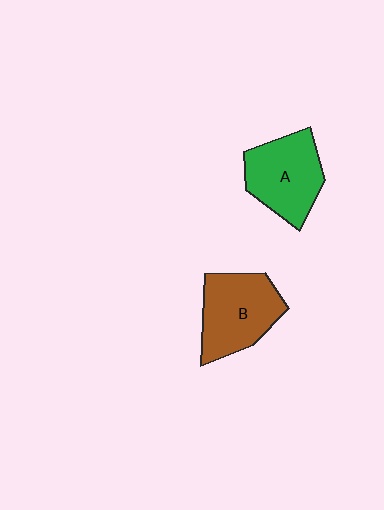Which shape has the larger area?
Shape B (brown).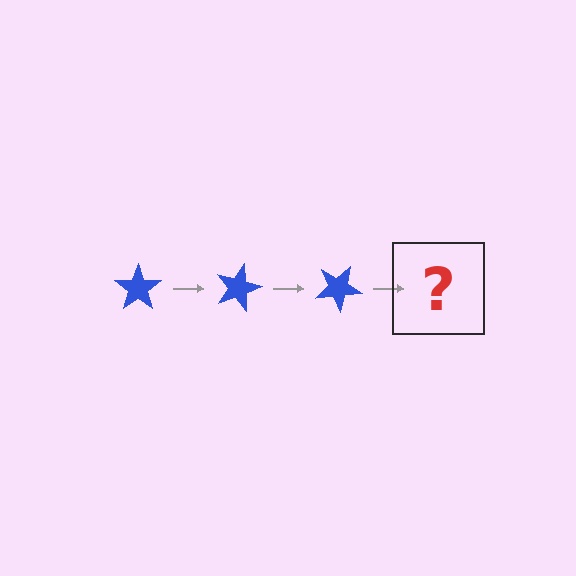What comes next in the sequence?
The next element should be a blue star rotated 45 degrees.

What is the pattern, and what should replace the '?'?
The pattern is that the star rotates 15 degrees each step. The '?' should be a blue star rotated 45 degrees.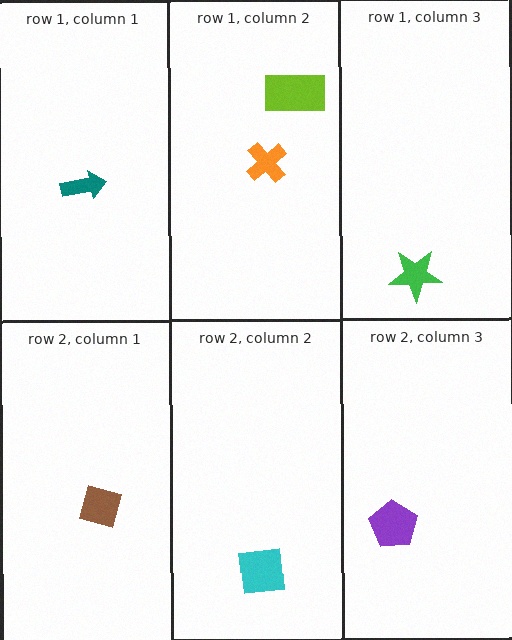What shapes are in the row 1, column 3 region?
The green star.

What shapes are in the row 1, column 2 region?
The orange cross, the lime rectangle.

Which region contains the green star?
The row 1, column 3 region.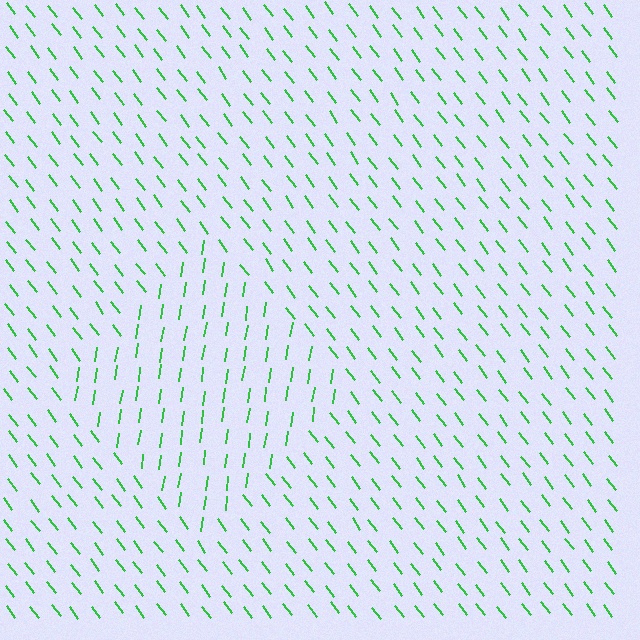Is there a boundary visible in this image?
Yes, there is a texture boundary formed by a change in line orientation.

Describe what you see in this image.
The image is filled with small green line segments. A diamond region in the image has lines oriented differently from the surrounding lines, creating a visible texture boundary.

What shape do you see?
I see a diamond.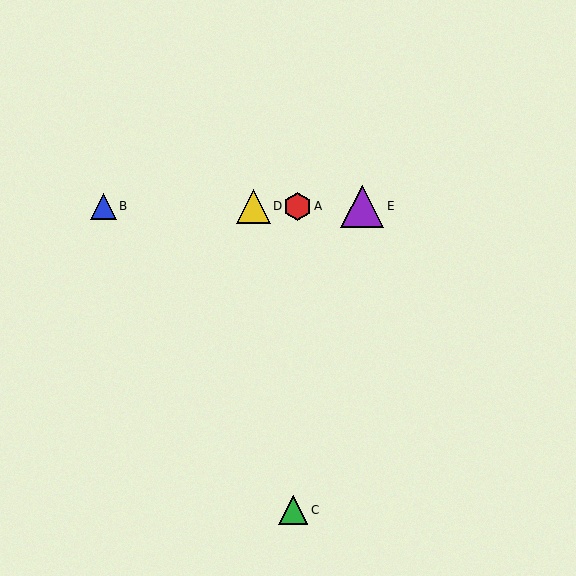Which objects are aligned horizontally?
Objects A, B, D, E are aligned horizontally.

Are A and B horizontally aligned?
Yes, both are at y≈206.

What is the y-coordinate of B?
Object B is at y≈206.